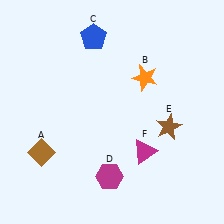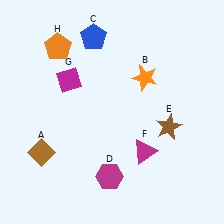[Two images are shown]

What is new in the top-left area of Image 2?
An orange pentagon (H) was added in the top-left area of Image 2.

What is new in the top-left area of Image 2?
A magenta diamond (G) was added in the top-left area of Image 2.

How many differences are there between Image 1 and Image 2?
There are 2 differences between the two images.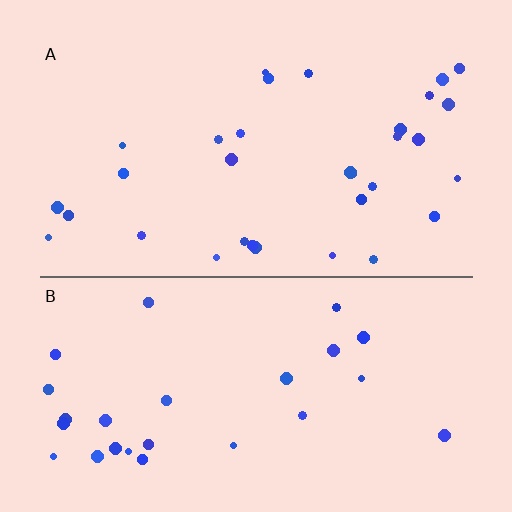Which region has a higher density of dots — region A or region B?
A (the top).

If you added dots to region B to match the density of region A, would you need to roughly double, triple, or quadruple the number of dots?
Approximately double.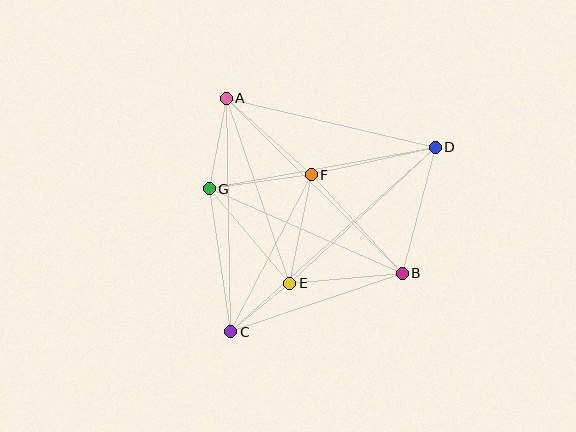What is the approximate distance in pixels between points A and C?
The distance between A and C is approximately 234 pixels.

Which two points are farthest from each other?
Points C and D are farthest from each other.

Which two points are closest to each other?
Points C and E are closest to each other.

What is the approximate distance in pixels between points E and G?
The distance between E and G is approximately 124 pixels.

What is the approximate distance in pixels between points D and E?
The distance between D and E is approximately 199 pixels.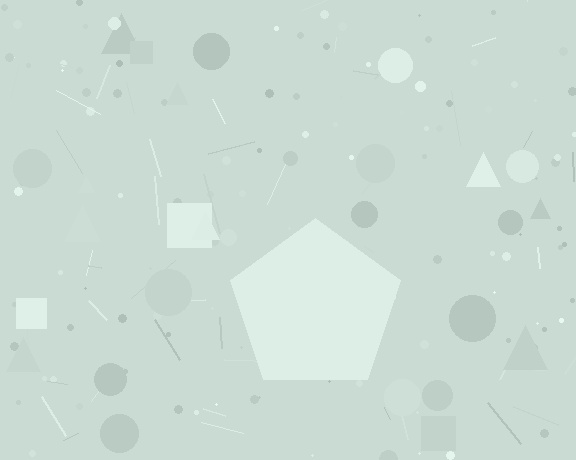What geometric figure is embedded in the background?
A pentagon is embedded in the background.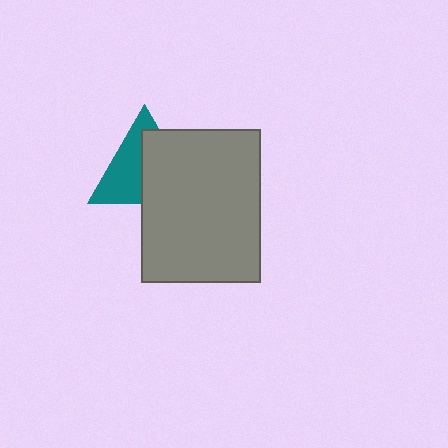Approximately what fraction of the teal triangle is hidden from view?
Roughly 51% of the teal triangle is hidden behind the gray rectangle.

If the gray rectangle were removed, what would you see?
You would see the complete teal triangle.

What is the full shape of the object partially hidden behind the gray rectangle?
The partially hidden object is a teal triangle.